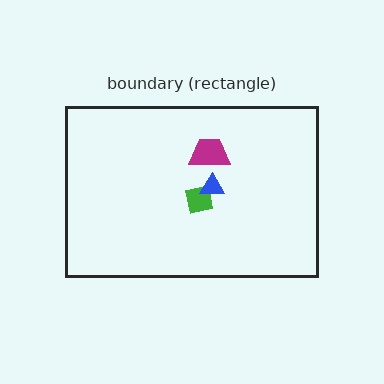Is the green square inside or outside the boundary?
Inside.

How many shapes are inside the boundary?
3 inside, 0 outside.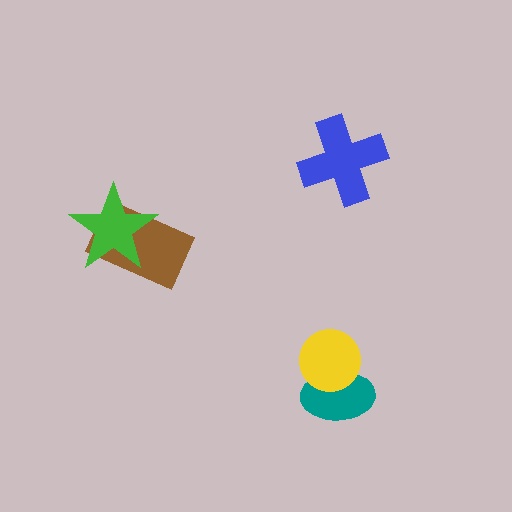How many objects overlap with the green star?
1 object overlaps with the green star.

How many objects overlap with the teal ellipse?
1 object overlaps with the teal ellipse.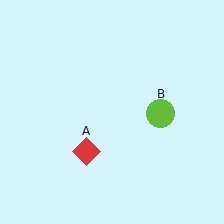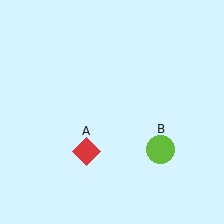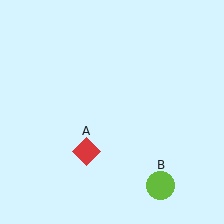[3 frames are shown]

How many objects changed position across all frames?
1 object changed position: lime circle (object B).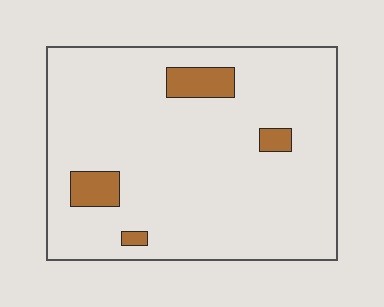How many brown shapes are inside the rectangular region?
4.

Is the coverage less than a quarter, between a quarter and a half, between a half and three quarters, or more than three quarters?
Less than a quarter.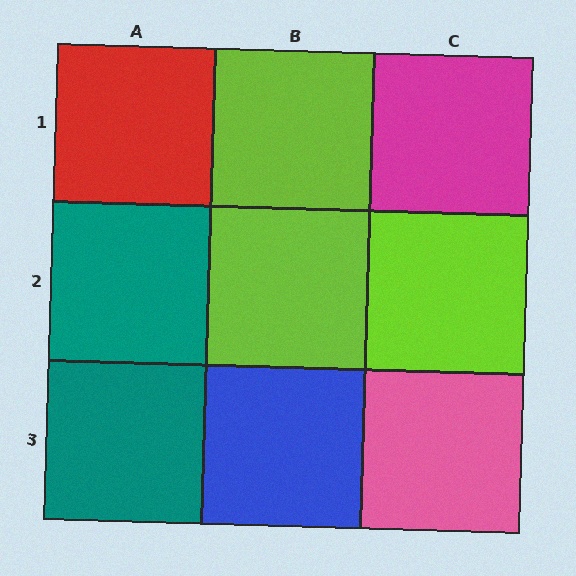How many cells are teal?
2 cells are teal.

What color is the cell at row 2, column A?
Teal.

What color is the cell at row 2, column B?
Lime.